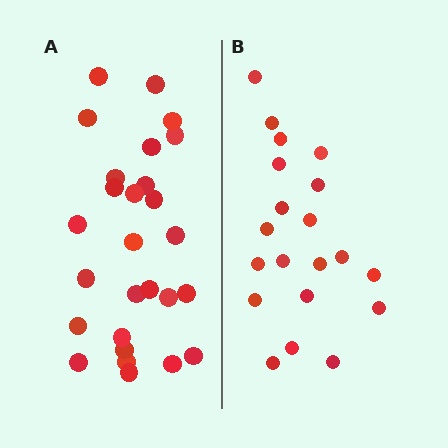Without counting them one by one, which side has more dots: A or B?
Region A (the left region) has more dots.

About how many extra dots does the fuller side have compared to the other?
Region A has roughly 8 or so more dots than region B.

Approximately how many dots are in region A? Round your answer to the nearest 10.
About 30 dots. (The exact count is 27, which rounds to 30.)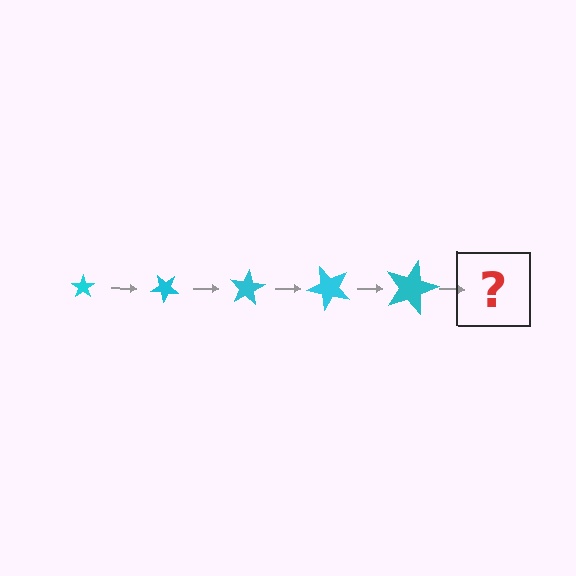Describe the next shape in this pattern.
It should be a star, larger than the previous one and rotated 200 degrees from the start.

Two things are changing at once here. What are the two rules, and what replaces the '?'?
The two rules are that the star grows larger each step and it rotates 40 degrees each step. The '?' should be a star, larger than the previous one and rotated 200 degrees from the start.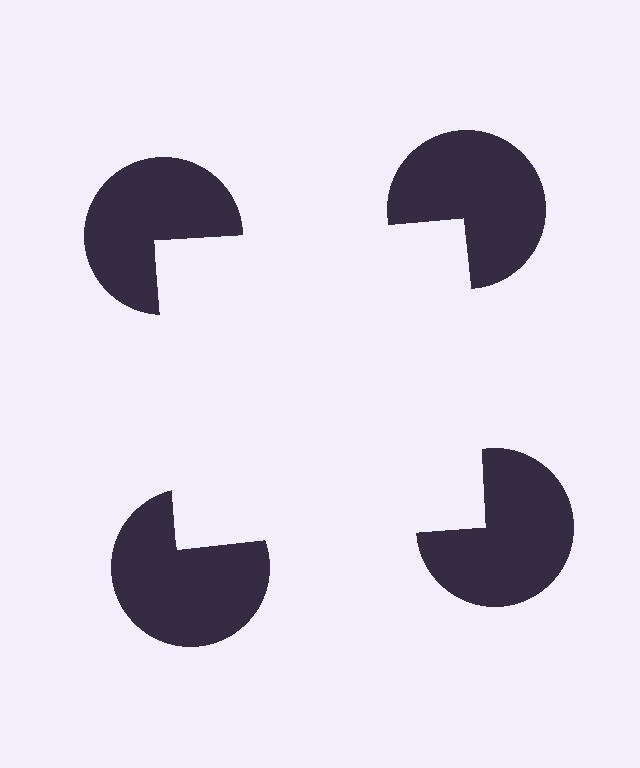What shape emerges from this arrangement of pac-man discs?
An illusory square — its edges are inferred from the aligned wedge cuts in the pac-man discs, not physically drawn.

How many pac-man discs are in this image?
There are 4 — one at each vertex of the illusory square.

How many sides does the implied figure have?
4 sides.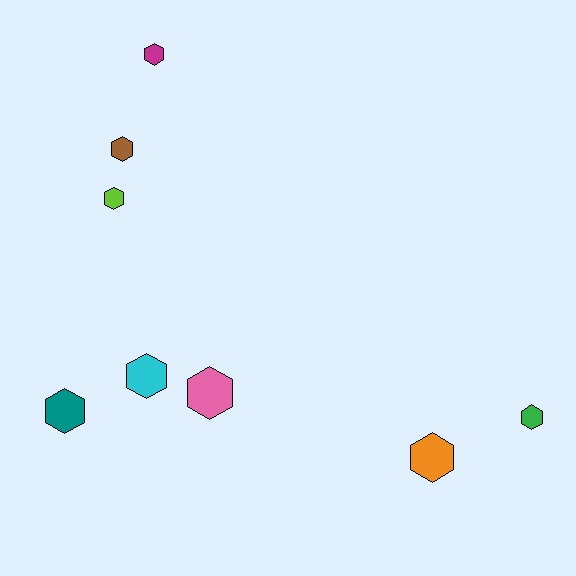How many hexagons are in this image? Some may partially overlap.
There are 8 hexagons.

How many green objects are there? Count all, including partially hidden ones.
There is 1 green object.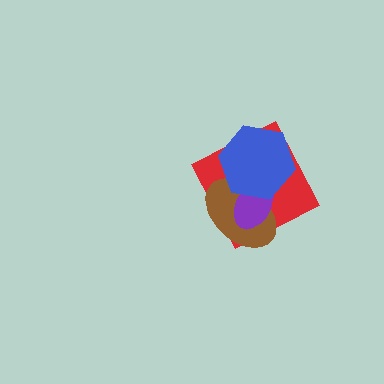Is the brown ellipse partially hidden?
Yes, it is partially covered by another shape.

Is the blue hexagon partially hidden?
No, no other shape covers it.